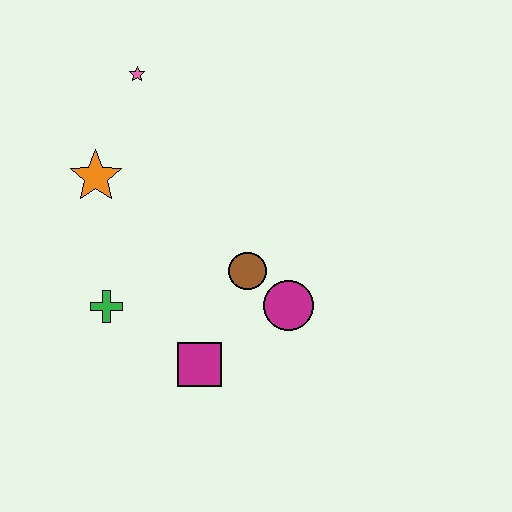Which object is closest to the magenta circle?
The brown circle is closest to the magenta circle.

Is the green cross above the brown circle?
No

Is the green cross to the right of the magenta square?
No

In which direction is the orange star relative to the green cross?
The orange star is above the green cross.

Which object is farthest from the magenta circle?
The pink star is farthest from the magenta circle.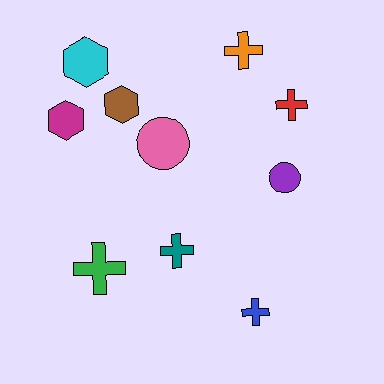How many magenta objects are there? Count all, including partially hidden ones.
There is 1 magenta object.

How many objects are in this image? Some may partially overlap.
There are 10 objects.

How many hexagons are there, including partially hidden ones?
There are 3 hexagons.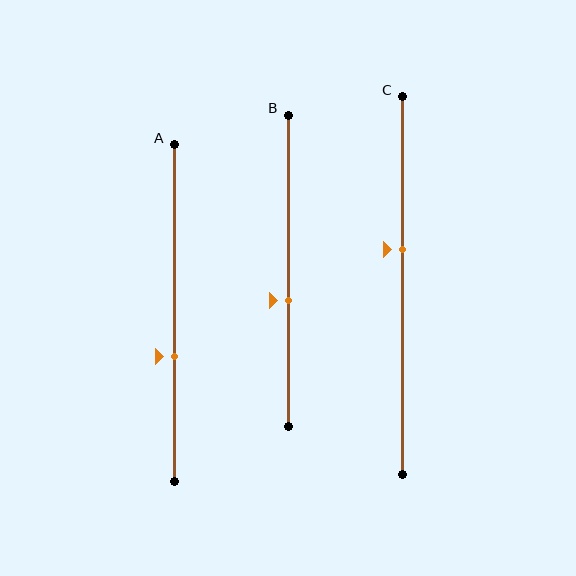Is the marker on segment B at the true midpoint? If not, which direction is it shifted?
No, the marker on segment B is shifted downward by about 9% of the segment length.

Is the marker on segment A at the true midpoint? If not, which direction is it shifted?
No, the marker on segment A is shifted downward by about 13% of the segment length.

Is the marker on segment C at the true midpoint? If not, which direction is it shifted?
No, the marker on segment C is shifted upward by about 10% of the segment length.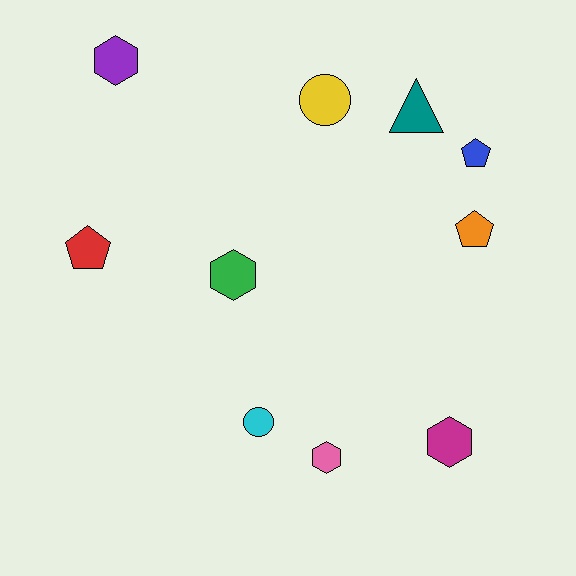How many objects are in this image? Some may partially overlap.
There are 10 objects.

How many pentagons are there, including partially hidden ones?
There are 3 pentagons.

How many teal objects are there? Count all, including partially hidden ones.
There is 1 teal object.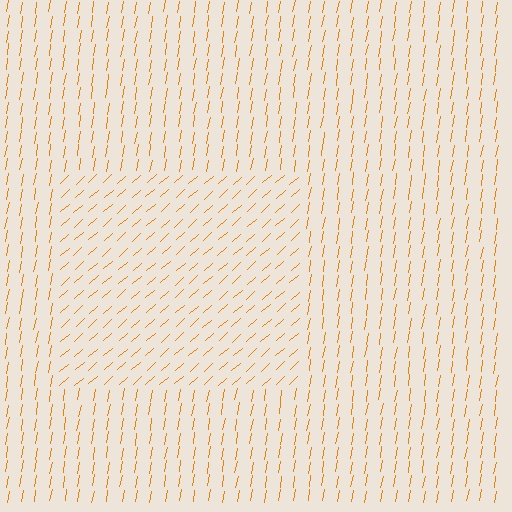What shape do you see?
I see a rectangle.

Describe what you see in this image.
The image is filled with small orange line segments. A rectangle region in the image has lines oriented differently from the surrounding lines, creating a visible texture boundary.